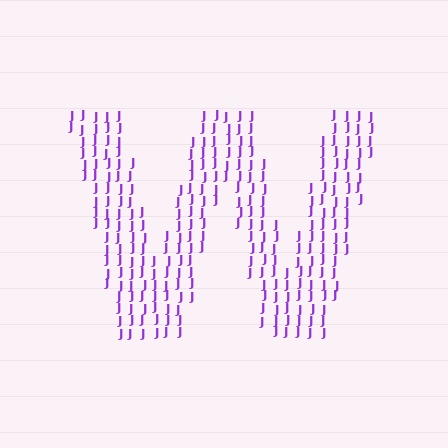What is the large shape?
The large shape is the letter W.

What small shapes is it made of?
It is made of small letter J's.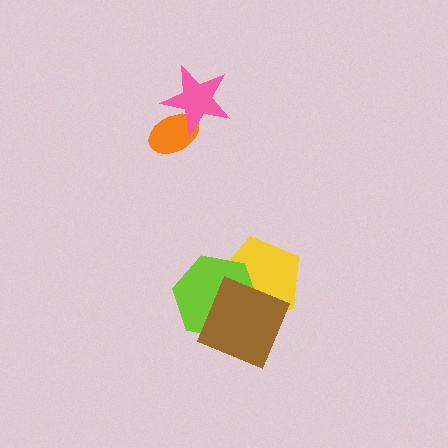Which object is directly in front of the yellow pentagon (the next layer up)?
The lime hexagon is directly in front of the yellow pentagon.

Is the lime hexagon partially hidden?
Yes, it is partially covered by another shape.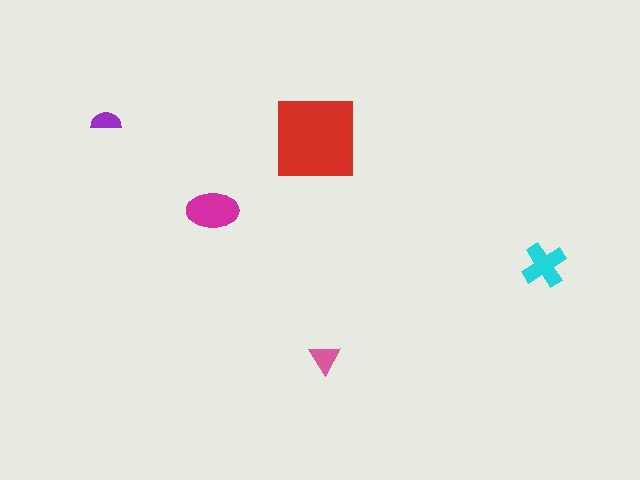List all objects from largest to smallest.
The red square, the magenta ellipse, the cyan cross, the pink triangle, the purple semicircle.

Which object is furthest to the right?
The cyan cross is rightmost.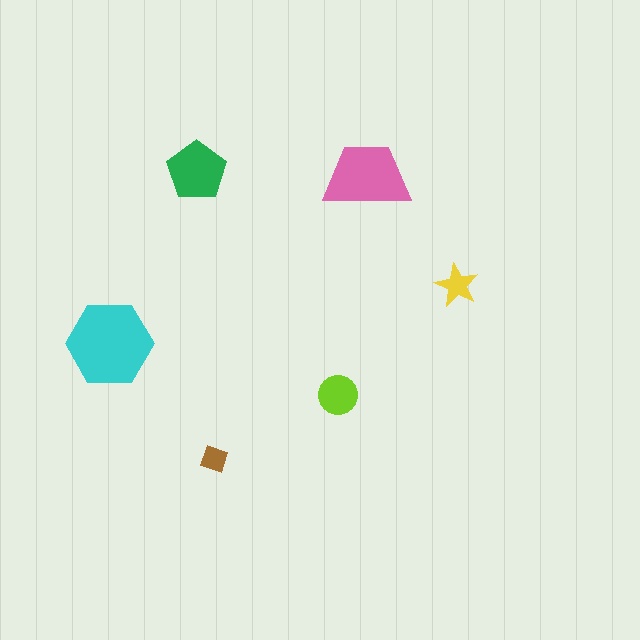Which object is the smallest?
The brown diamond.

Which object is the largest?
The cyan hexagon.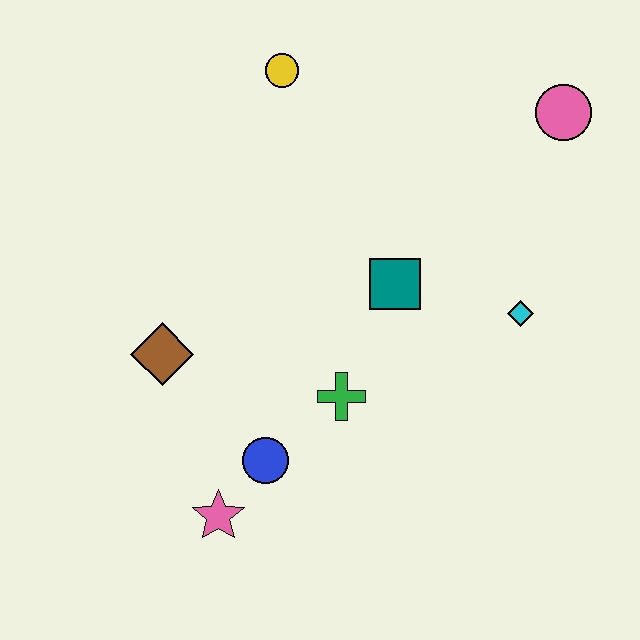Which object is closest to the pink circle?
The cyan diamond is closest to the pink circle.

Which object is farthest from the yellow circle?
The pink star is farthest from the yellow circle.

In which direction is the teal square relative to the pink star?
The teal square is above the pink star.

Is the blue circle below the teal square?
Yes